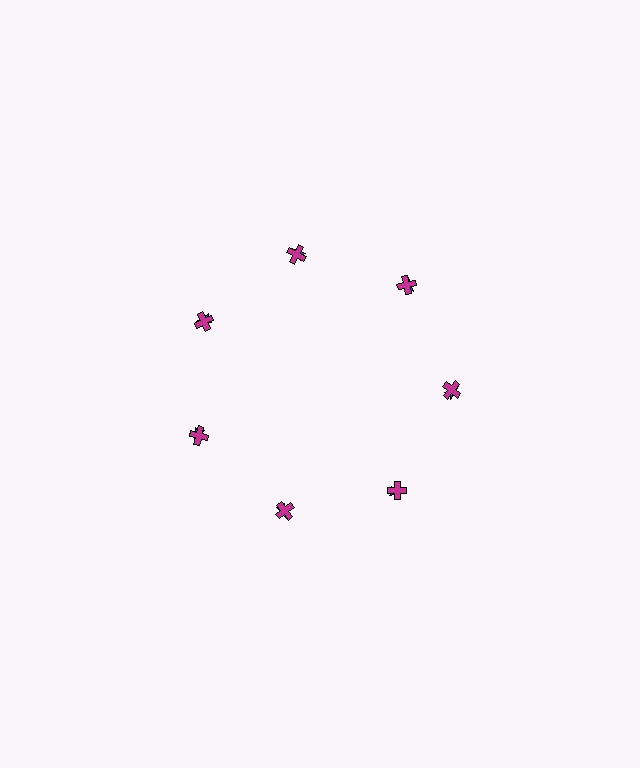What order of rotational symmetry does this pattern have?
This pattern has 7-fold rotational symmetry.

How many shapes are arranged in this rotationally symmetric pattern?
There are 14 shapes, arranged in 7 groups of 2.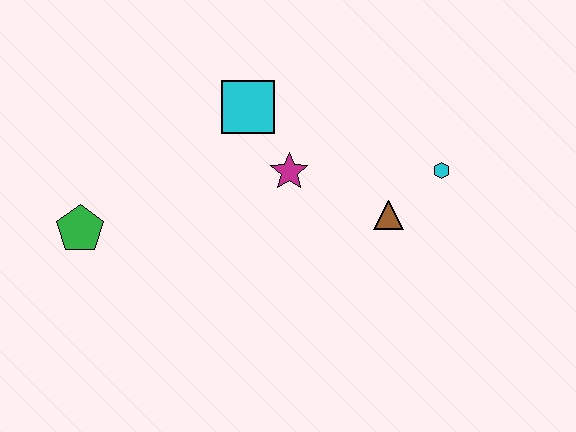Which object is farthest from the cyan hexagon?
The green pentagon is farthest from the cyan hexagon.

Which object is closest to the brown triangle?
The cyan hexagon is closest to the brown triangle.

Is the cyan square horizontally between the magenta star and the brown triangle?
No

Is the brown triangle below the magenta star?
Yes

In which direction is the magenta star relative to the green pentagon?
The magenta star is to the right of the green pentagon.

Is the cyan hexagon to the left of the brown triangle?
No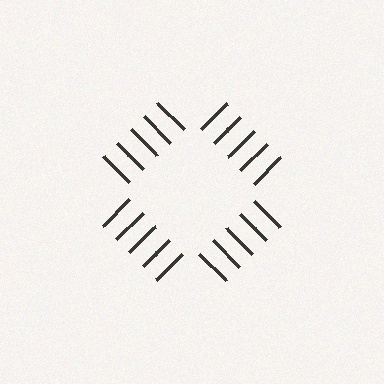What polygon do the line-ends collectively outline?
An illusory square — the line segments terminate on its edges but no continuous stroke is drawn.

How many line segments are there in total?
20 — 5 along each of the 4 edges.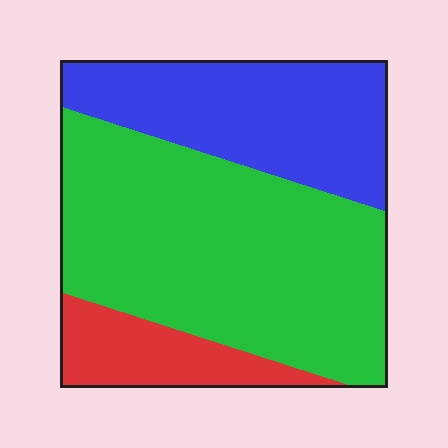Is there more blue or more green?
Green.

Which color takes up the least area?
Red, at roughly 15%.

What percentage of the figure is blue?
Blue covers 30% of the figure.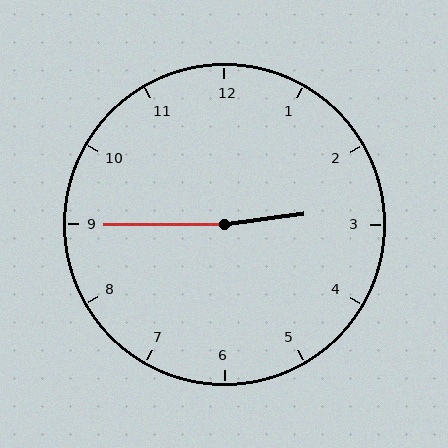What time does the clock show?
2:45.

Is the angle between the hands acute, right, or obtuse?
It is obtuse.